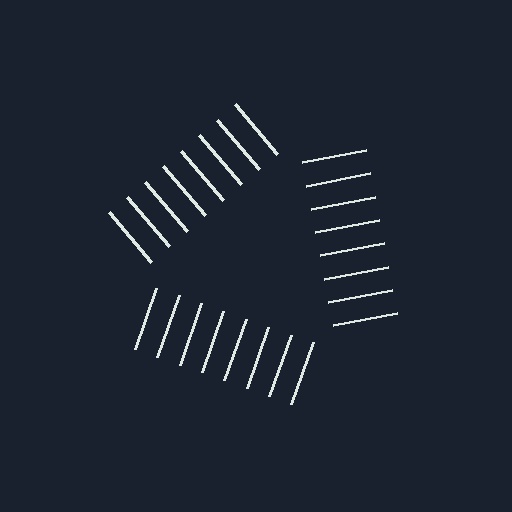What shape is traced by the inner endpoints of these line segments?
An illusory triangle — the line segments terminate on its edges but no continuous stroke is drawn.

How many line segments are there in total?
24 — 8 along each of the 3 edges.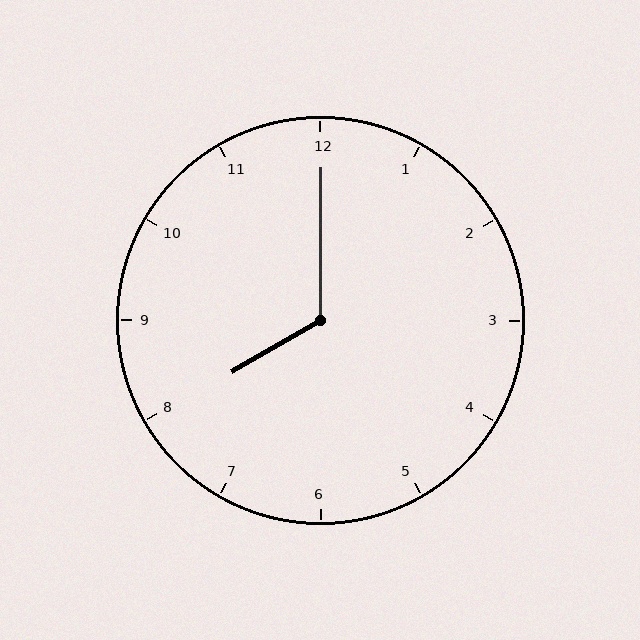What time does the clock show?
8:00.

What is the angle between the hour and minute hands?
Approximately 120 degrees.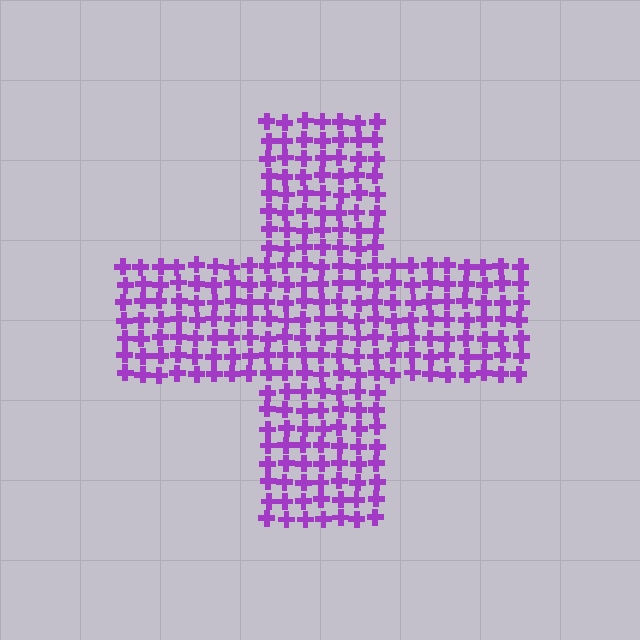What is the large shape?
The large shape is a cross.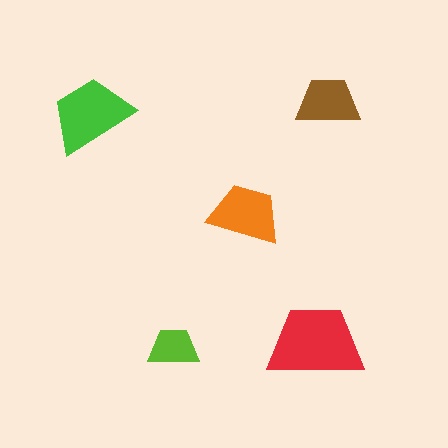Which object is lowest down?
The lime trapezoid is bottommost.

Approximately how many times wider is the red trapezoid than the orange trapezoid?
About 1.5 times wider.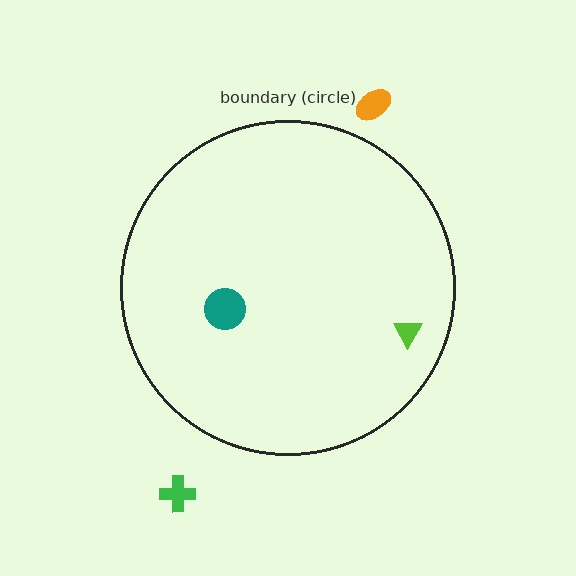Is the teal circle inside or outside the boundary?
Inside.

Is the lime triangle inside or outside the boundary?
Inside.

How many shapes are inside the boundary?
2 inside, 2 outside.